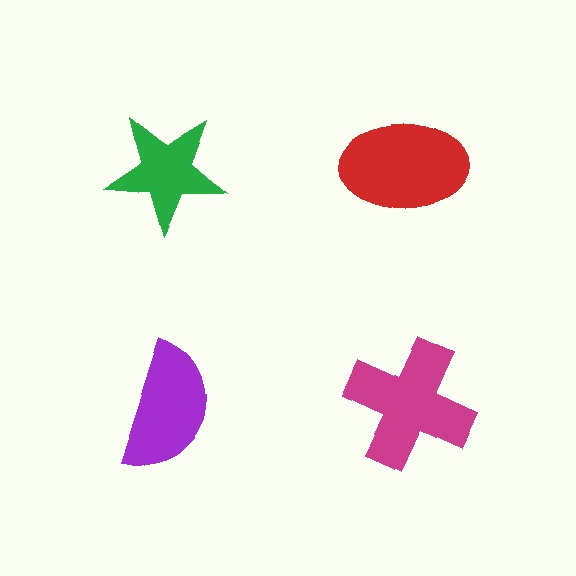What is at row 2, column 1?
A purple semicircle.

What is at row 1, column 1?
A green star.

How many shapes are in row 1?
2 shapes.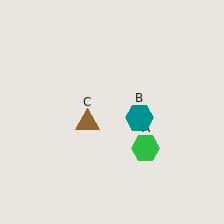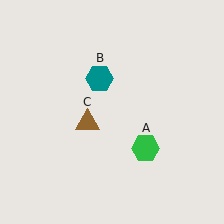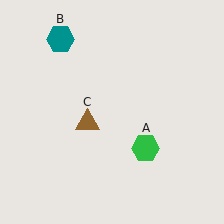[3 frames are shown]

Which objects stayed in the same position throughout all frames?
Green hexagon (object A) and brown triangle (object C) remained stationary.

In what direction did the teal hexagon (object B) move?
The teal hexagon (object B) moved up and to the left.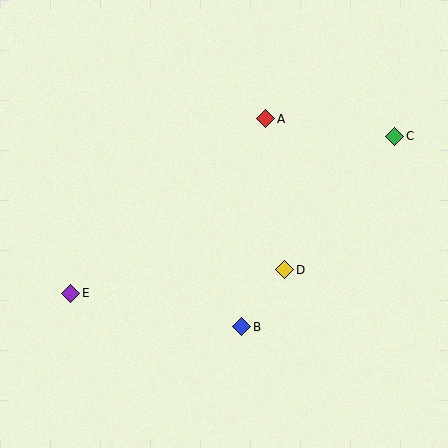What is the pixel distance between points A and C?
The distance between A and C is 130 pixels.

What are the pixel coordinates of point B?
Point B is at (242, 327).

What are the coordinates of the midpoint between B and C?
The midpoint between B and C is at (318, 232).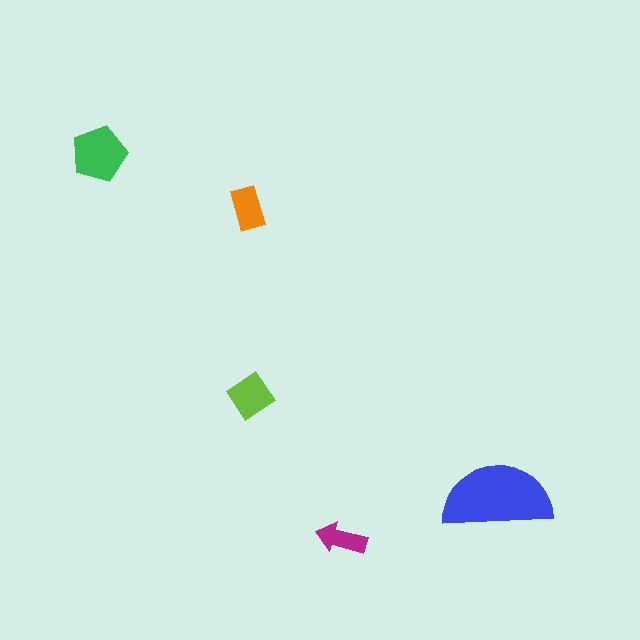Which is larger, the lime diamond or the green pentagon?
The green pentagon.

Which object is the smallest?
The magenta arrow.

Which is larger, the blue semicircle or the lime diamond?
The blue semicircle.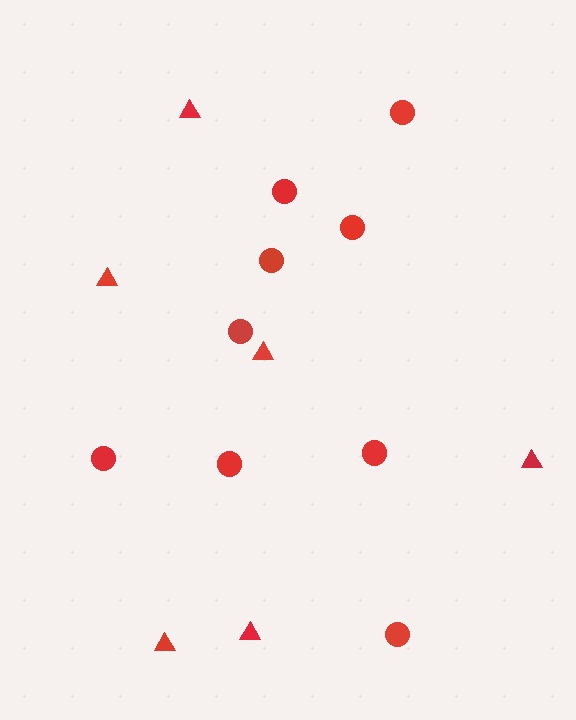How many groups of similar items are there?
There are 2 groups: one group of triangles (6) and one group of circles (9).